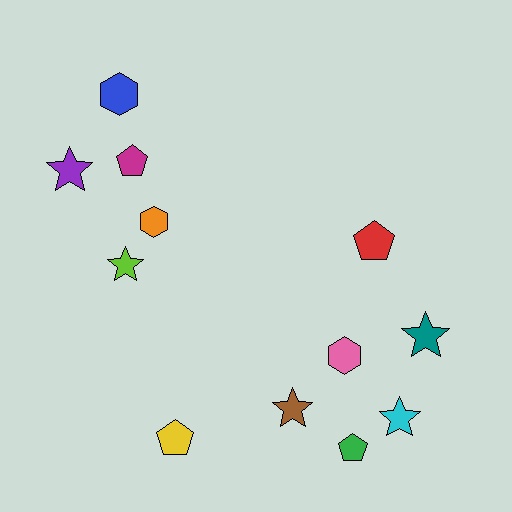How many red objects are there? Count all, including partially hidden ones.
There is 1 red object.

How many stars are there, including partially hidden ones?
There are 5 stars.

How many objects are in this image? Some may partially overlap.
There are 12 objects.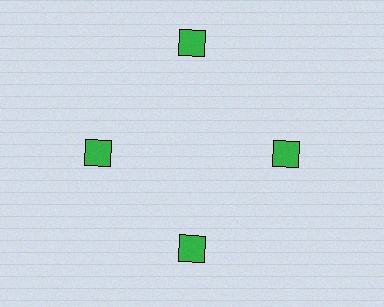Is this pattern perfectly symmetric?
No. The 4 green squares are arranged in a ring, but one element near the 12 o'clock position is pushed outward from the center, breaking the 4-fold rotational symmetry.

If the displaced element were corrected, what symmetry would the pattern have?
It would have 4-fold rotational symmetry — the pattern would map onto itself every 90 degrees.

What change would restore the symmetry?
The symmetry would be restored by moving it inward, back onto the ring so that all 4 squares sit at equal angles and equal distance from the center.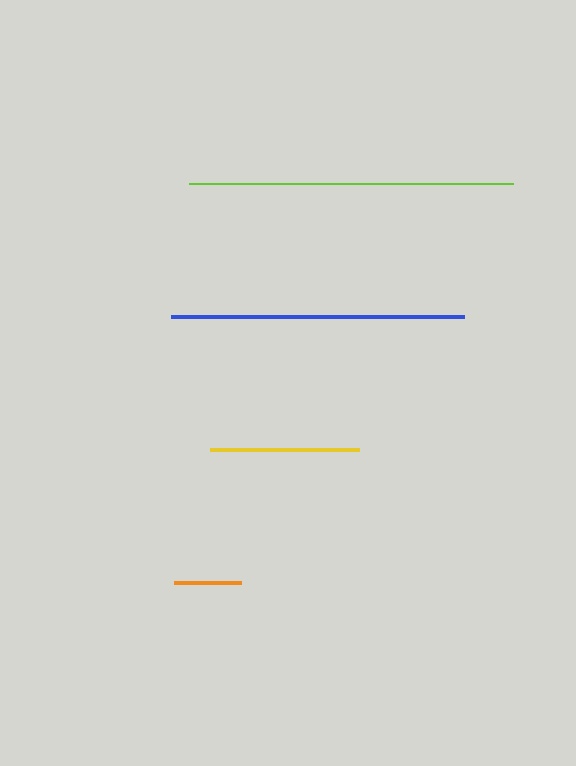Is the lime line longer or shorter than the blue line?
The lime line is longer than the blue line.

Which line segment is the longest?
The lime line is the longest at approximately 324 pixels.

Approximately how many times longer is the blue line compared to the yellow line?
The blue line is approximately 2.0 times the length of the yellow line.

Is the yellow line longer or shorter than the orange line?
The yellow line is longer than the orange line.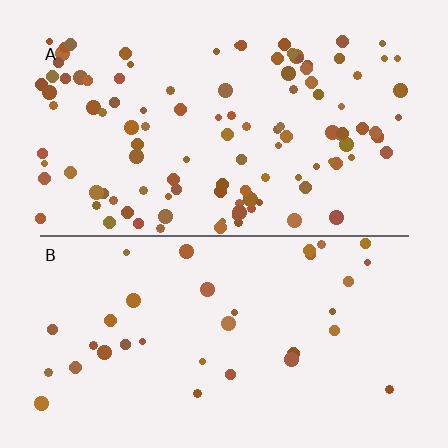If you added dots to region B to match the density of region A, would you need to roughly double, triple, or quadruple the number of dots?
Approximately triple.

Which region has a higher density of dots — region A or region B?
A (the top).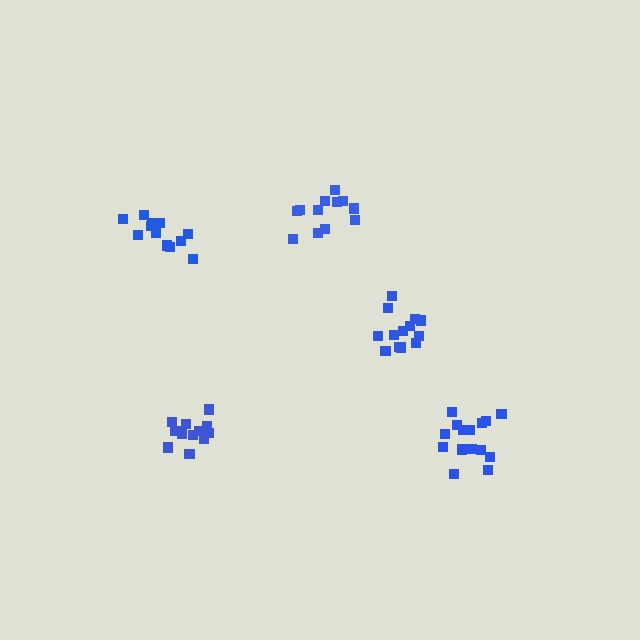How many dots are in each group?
Group 1: 12 dots, Group 2: 12 dots, Group 3: 13 dots, Group 4: 13 dots, Group 5: 15 dots (65 total).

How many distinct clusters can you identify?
There are 5 distinct clusters.